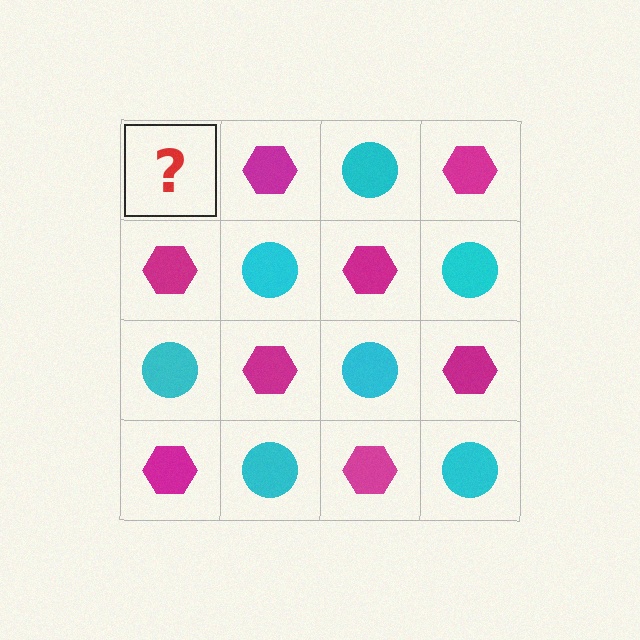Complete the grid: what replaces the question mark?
The question mark should be replaced with a cyan circle.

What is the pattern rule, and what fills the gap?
The rule is that it alternates cyan circle and magenta hexagon in a checkerboard pattern. The gap should be filled with a cyan circle.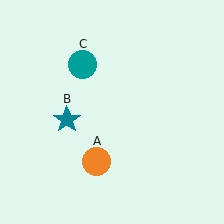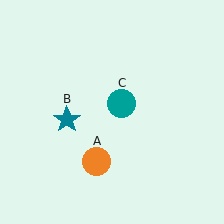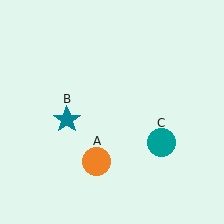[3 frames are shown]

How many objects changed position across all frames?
1 object changed position: teal circle (object C).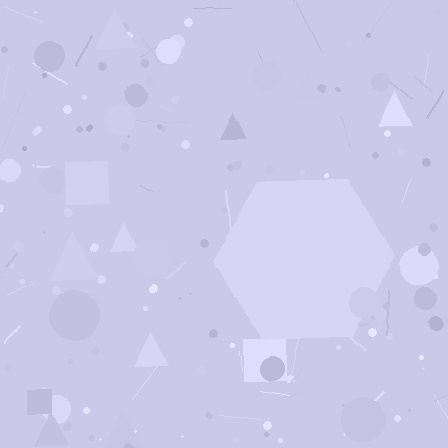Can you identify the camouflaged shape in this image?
The camouflaged shape is a hexagon.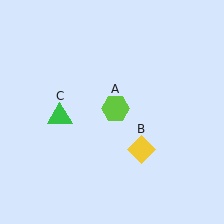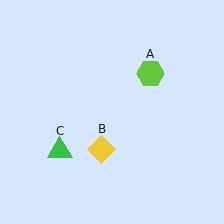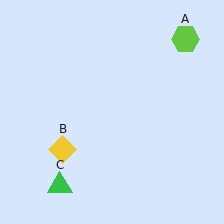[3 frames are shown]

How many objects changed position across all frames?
3 objects changed position: lime hexagon (object A), yellow diamond (object B), green triangle (object C).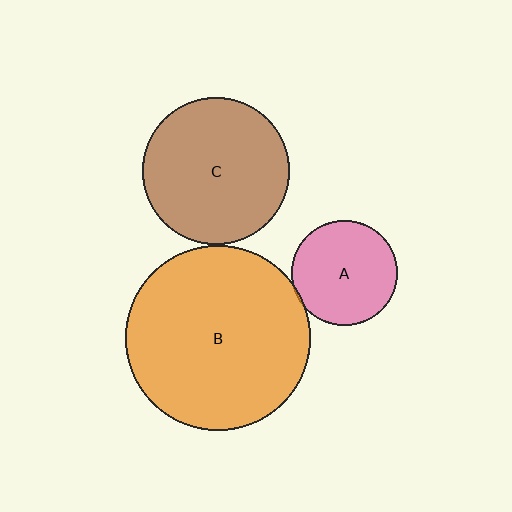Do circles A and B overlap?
Yes.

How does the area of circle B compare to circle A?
Approximately 3.1 times.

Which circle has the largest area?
Circle B (orange).